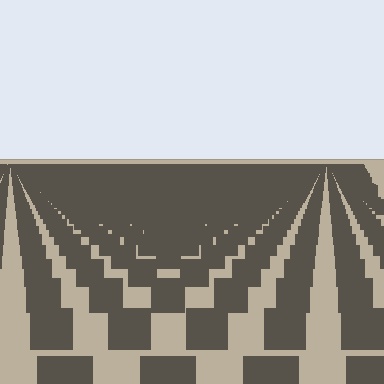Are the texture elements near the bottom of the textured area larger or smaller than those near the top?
Larger. Near the bottom, elements are closer to the viewer and appear at a bigger on-screen size.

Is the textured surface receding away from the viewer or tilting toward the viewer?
The surface is receding away from the viewer. Texture elements get smaller and denser toward the top.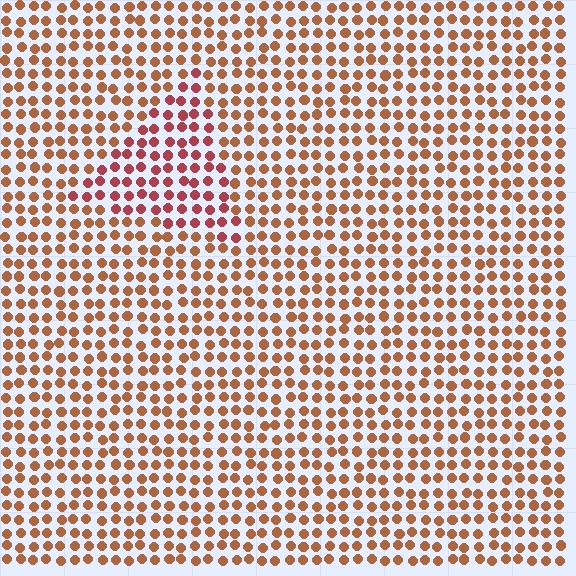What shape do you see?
I see a triangle.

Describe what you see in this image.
The image is filled with small brown elements in a uniform arrangement. A triangle-shaped region is visible where the elements are tinted to a slightly different hue, forming a subtle color boundary.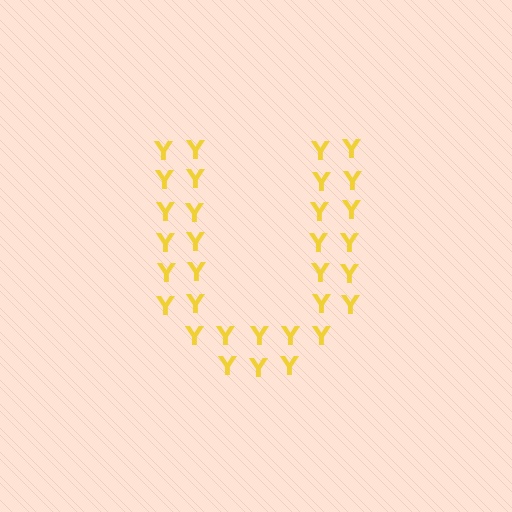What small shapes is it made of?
It is made of small letter Y's.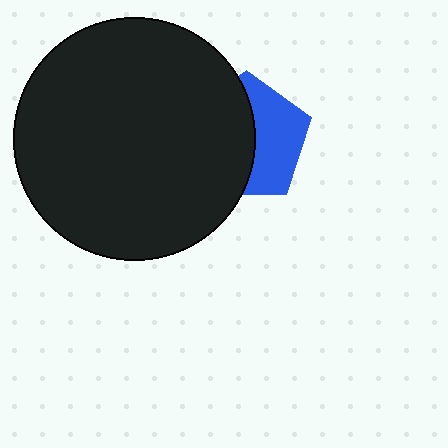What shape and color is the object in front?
The object in front is a black circle.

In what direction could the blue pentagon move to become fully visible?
The blue pentagon could move right. That would shift it out from behind the black circle entirely.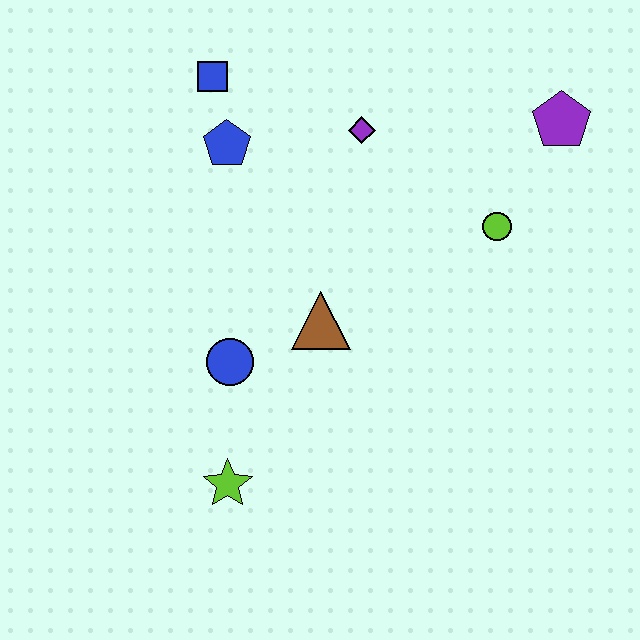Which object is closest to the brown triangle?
The blue circle is closest to the brown triangle.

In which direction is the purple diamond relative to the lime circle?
The purple diamond is to the left of the lime circle.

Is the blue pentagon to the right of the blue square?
Yes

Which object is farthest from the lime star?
The purple pentagon is farthest from the lime star.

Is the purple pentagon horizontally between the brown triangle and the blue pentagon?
No